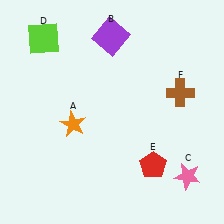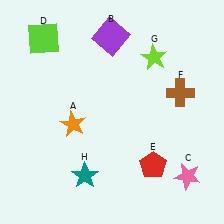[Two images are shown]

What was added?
A lime star (G), a teal star (H) were added in Image 2.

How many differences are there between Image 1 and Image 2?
There are 2 differences between the two images.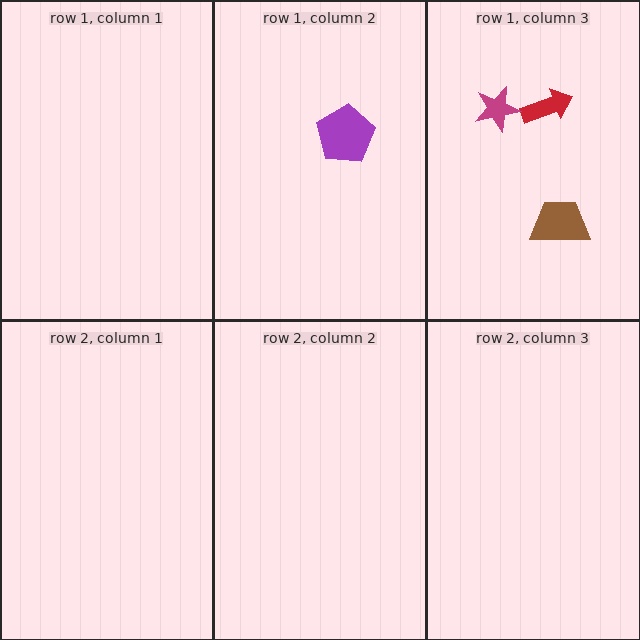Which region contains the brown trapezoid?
The row 1, column 3 region.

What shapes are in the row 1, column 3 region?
The red arrow, the brown trapezoid, the magenta star.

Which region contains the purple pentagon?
The row 1, column 2 region.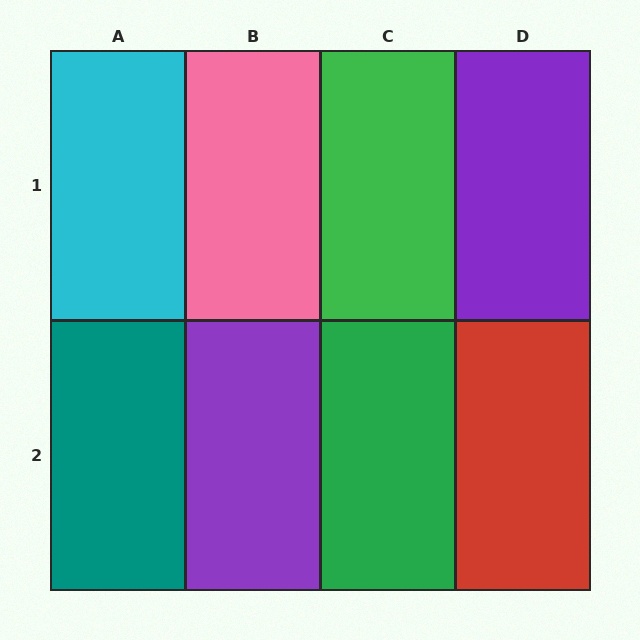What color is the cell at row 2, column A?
Teal.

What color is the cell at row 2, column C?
Green.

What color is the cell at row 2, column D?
Red.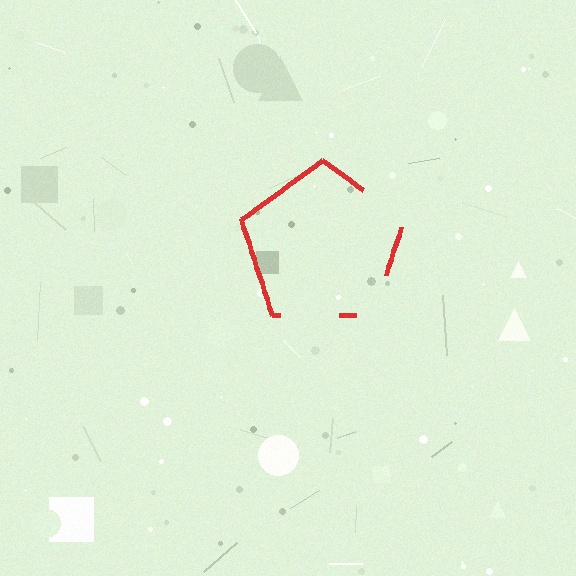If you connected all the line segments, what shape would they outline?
They would outline a pentagon.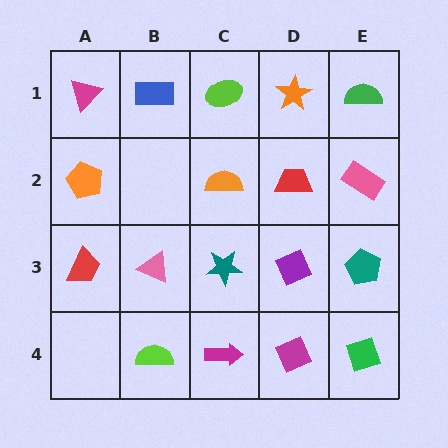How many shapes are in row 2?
4 shapes.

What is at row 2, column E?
A pink rectangle.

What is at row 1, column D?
An orange star.